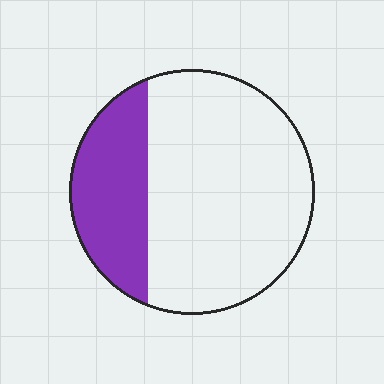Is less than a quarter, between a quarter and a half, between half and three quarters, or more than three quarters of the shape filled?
Between a quarter and a half.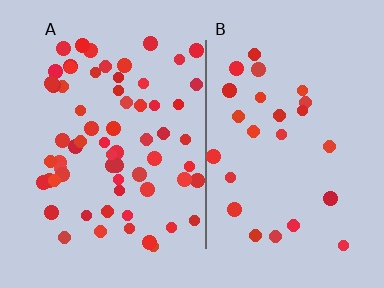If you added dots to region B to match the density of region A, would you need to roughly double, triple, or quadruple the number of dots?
Approximately triple.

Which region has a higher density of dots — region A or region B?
A (the left).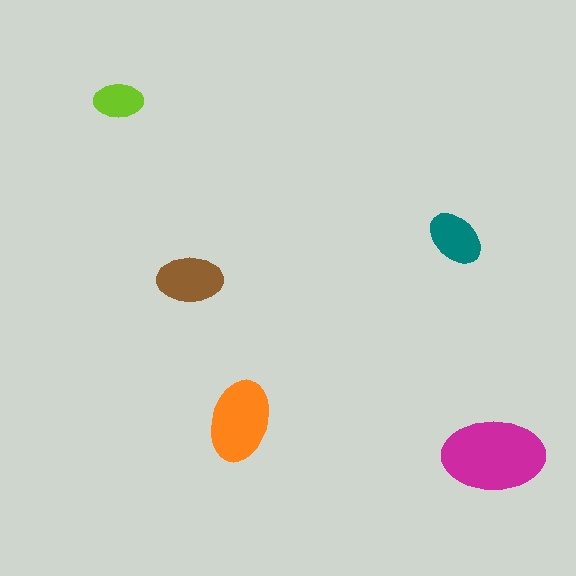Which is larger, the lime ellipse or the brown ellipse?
The brown one.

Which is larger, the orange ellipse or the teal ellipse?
The orange one.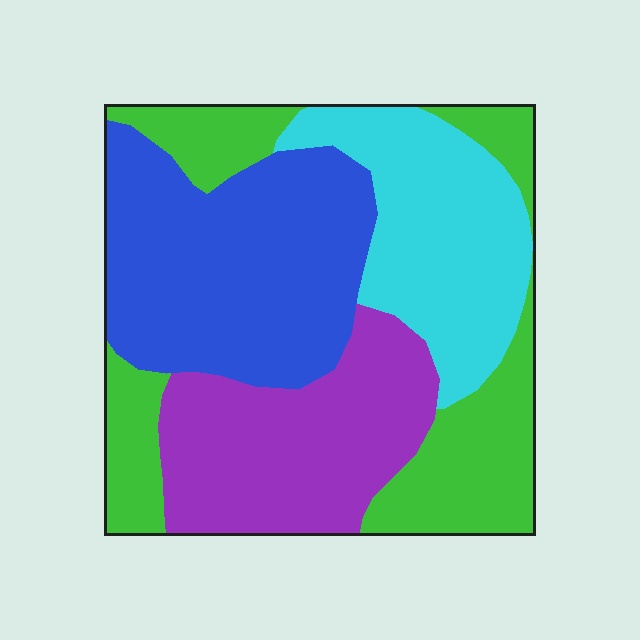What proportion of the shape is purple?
Purple takes up between a sixth and a third of the shape.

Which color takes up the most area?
Blue, at roughly 30%.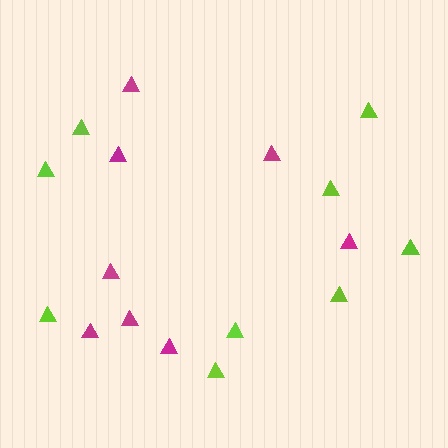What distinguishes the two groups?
There are 2 groups: one group of magenta triangles (8) and one group of lime triangles (9).